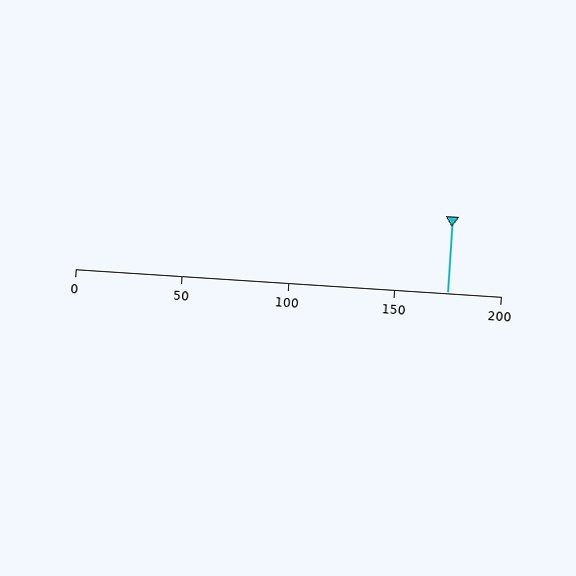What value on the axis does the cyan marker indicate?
The marker indicates approximately 175.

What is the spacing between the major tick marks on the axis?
The major ticks are spaced 50 apart.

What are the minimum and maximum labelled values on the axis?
The axis runs from 0 to 200.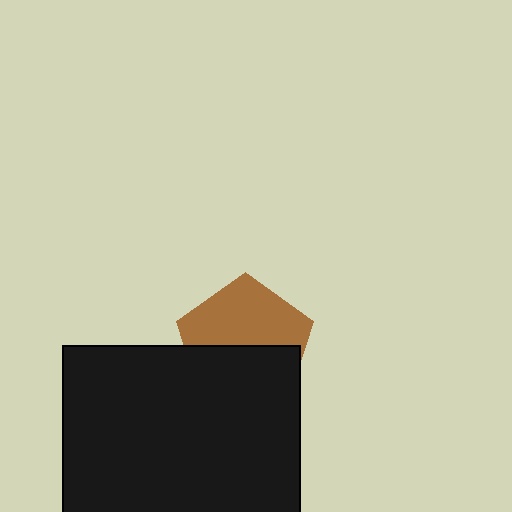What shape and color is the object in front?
The object in front is a black rectangle.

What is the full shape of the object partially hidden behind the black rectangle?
The partially hidden object is a brown pentagon.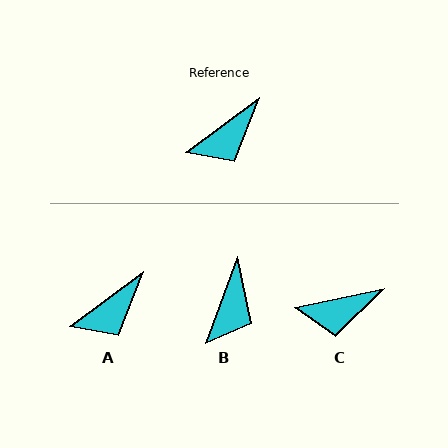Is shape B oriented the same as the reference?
No, it is off by about 33 degrees.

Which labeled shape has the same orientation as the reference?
A.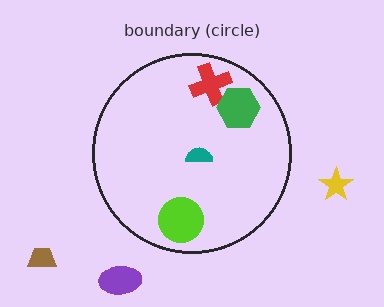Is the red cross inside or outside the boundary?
Inside.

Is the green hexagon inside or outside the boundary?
Inside.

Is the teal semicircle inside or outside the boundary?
Inside.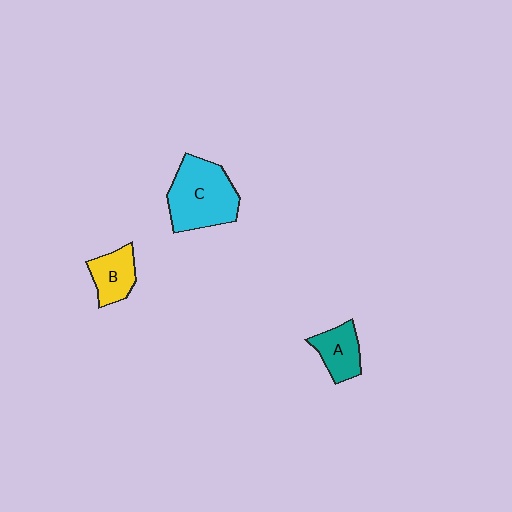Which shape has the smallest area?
Shape B (yellow).